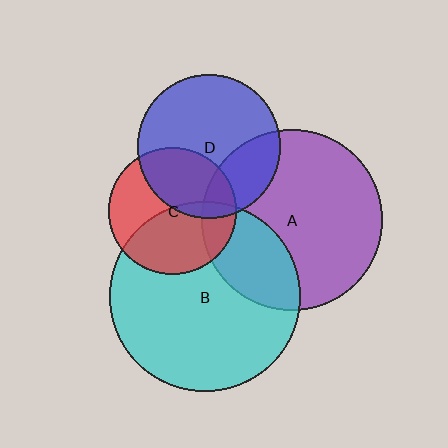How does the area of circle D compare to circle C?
Approximately 1.3 times.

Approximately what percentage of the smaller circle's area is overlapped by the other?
Approximately 20%.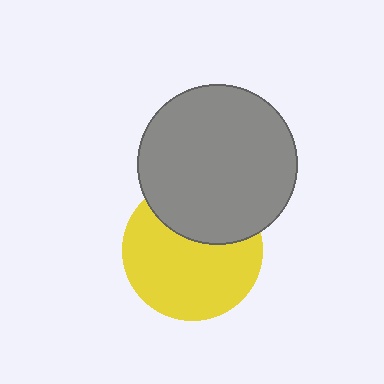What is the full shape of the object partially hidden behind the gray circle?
The partially hidden object is a yellow circle.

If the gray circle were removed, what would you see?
You would see the complete yellow circle.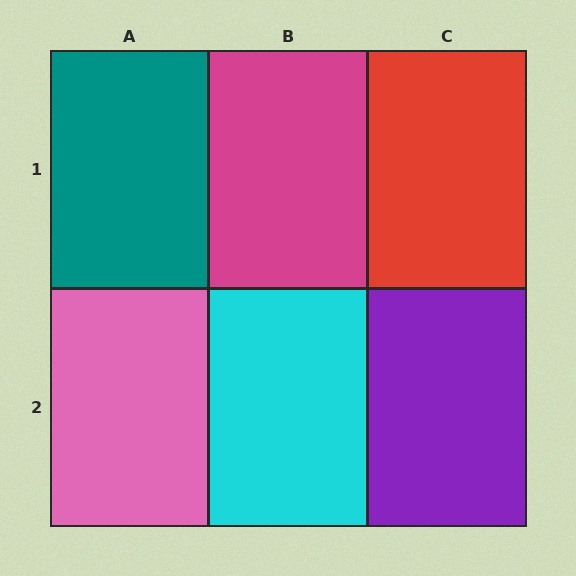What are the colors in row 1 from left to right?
Teal, magenta, red.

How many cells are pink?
1 cell is pink.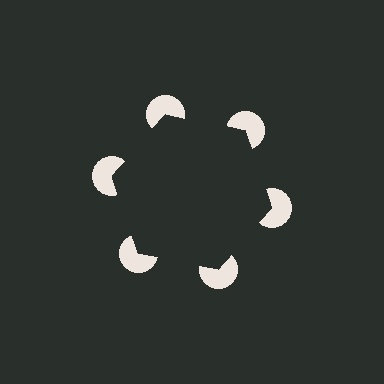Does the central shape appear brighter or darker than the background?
It typically appears slightly darker than the background, even though no actual brightness change is drawn.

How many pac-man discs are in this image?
There are 6 — one at each vertex of the illusory hexagon.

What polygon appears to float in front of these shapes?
An illusory hexagon — its edges are inferred from the aligned wedge cuts in the pac-man discs, not physically drawn.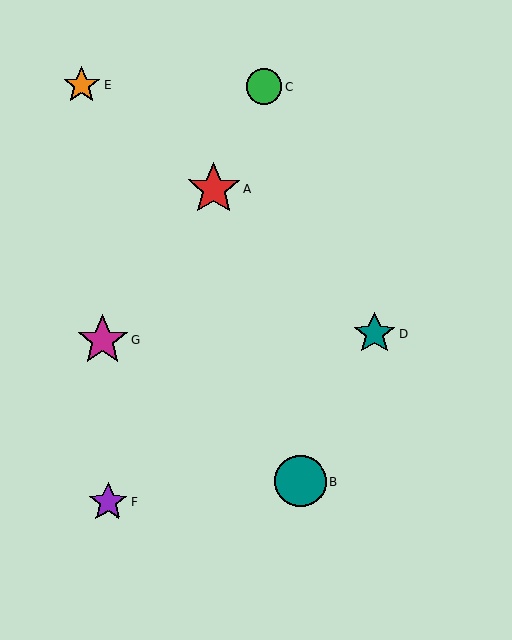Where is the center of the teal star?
The center of the teal star is at (374, 334).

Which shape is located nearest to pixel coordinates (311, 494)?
The teal circle (labeled B) at (300, 481) is nearest to that location.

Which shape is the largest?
The red star (labeled A) is the largest.